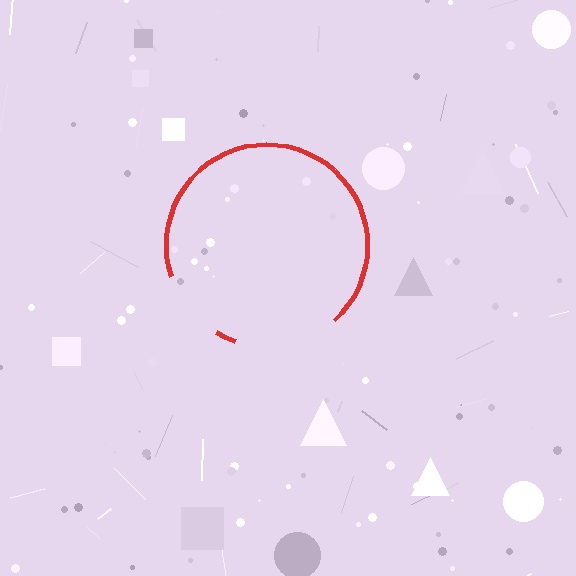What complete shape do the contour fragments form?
The contour fragments form a circle.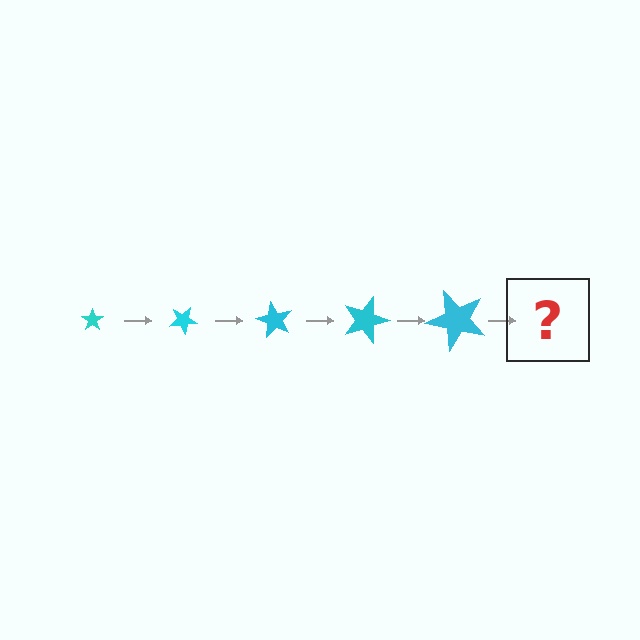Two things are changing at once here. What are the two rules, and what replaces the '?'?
The two rules are that the star grows larger each step and it rotates 30 degrees each step. The '?' should be a star, larger than the previous one and rotated 150 degrees from the start.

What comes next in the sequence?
The next element should be a star, larger than the previous one and rotated 150 degrees from the start.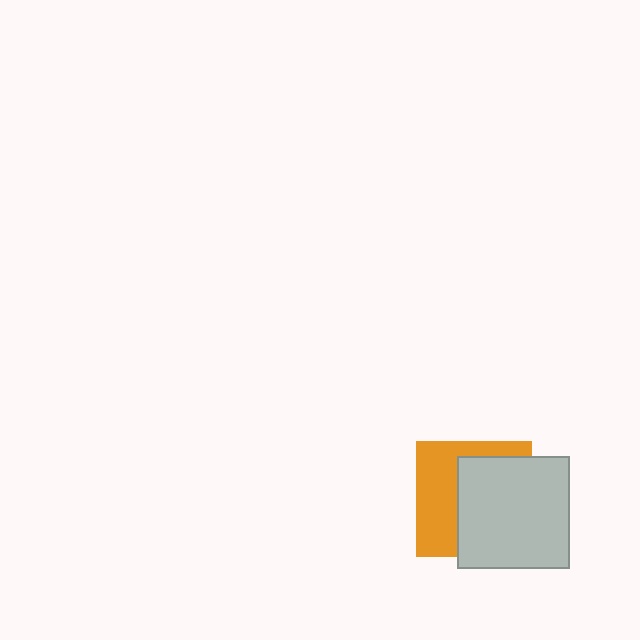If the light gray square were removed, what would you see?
You would see the complete orange square.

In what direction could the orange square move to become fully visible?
The orange square could move left. That would shift it out from behind the light gray square entirely.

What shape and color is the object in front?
The object in front is a light gray square.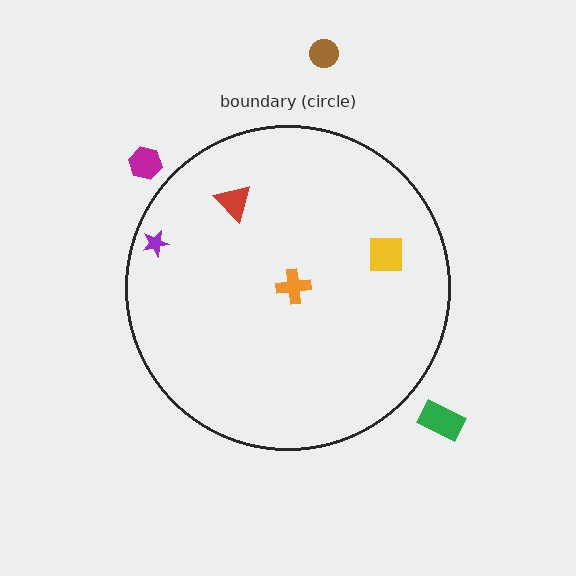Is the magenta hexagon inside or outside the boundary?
Outside.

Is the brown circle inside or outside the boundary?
Outside.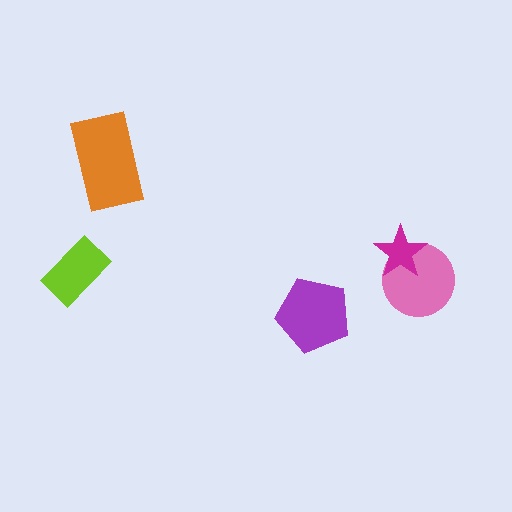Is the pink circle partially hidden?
Yes, it is partially covered by another shape.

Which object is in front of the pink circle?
The magenta star is in front of the pink circle.